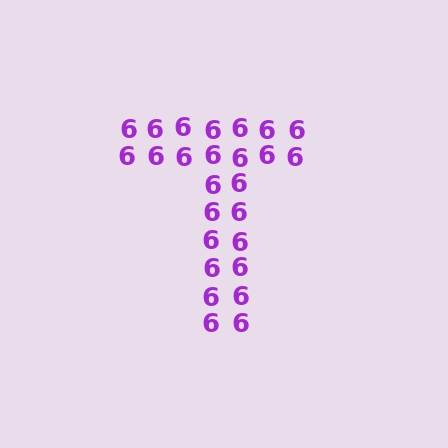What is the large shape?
The large shape is the letter T.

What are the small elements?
The small elements are digit 6's.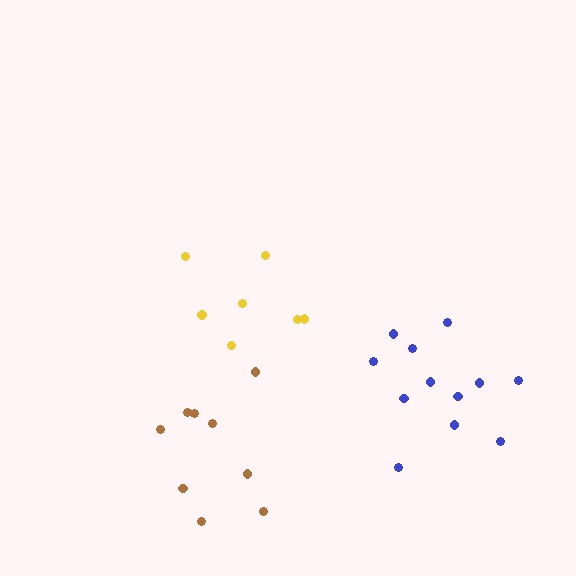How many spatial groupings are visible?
There are 3 spatial groupings.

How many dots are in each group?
Group 1: 9 dots, Group 2: 7 dots, Group 3: 12 dots (28 total).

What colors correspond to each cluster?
The clusters are colored: brown, yellow, blue.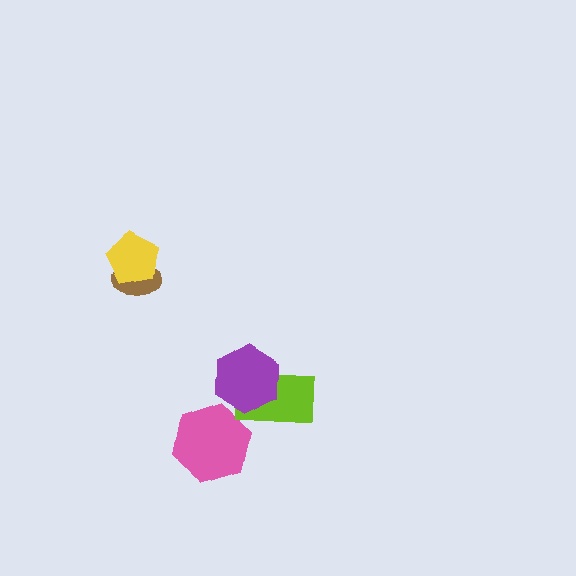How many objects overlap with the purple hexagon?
1 object overlaps with the purple hexagon.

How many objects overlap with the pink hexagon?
0 objects overlap with the pink hexagon.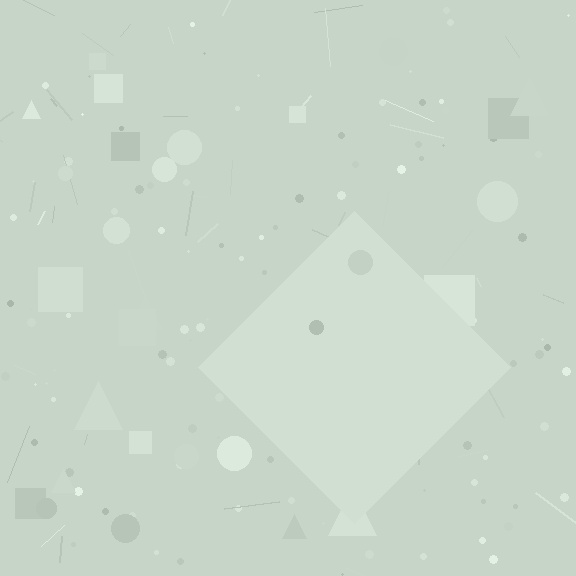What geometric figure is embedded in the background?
A diamond is embedded in the background.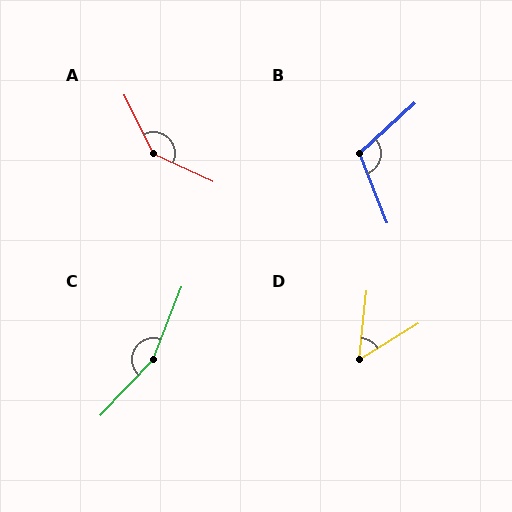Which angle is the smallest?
D, at approximately 52 degrees.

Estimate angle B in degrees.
Approximately 110 degrees.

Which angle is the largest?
C, at approximately 158 degrees.